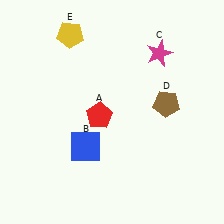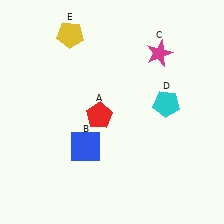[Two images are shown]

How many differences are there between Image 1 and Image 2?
There is 1 difference between the two images.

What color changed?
The pentagon (D) changed from brown in Image 1 to cyan in Image 2.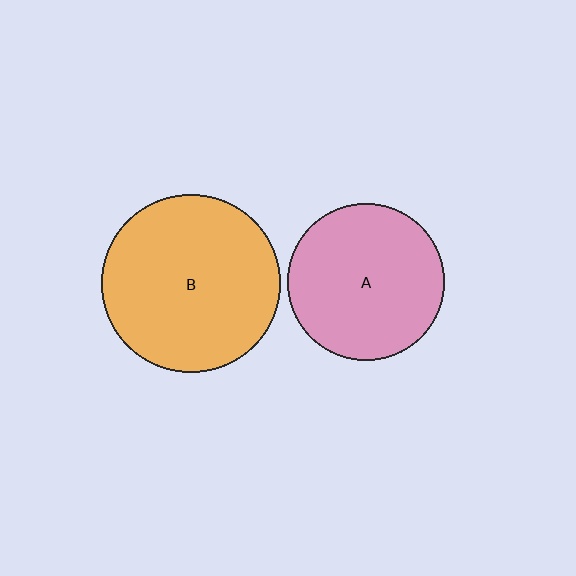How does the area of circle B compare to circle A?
Approximately 1.3 times.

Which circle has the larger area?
Circle B (orange).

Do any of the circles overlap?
No, none of the circles overlap.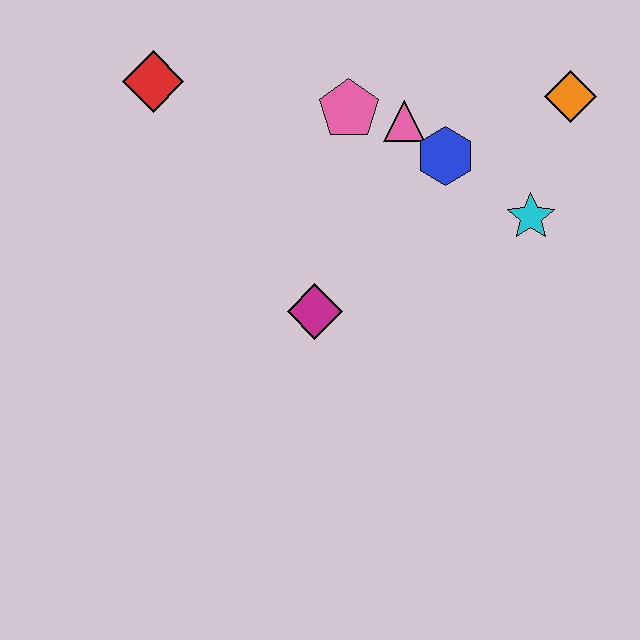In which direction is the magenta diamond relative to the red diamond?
The magenta diamond is below the red diamond.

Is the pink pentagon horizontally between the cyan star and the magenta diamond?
Yes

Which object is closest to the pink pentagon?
The pink triangle is closest to the pink pentagon.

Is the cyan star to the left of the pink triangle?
No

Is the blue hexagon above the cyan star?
Yes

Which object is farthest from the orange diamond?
The red diamond is farthest from the orange diamond.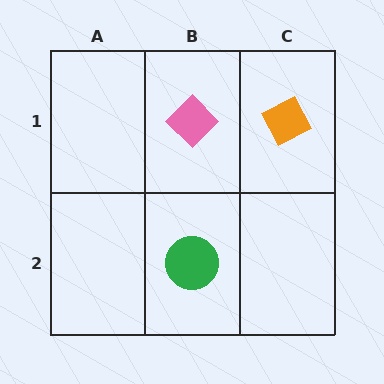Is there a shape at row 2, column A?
No, that cell is empty.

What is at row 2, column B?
A green circle.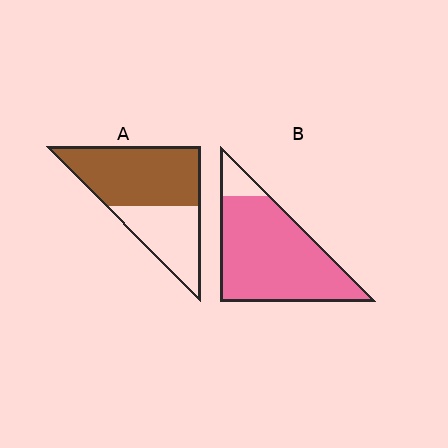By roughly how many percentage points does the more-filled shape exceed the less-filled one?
By roughly 30 percentage points (B over A).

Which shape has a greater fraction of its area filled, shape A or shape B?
Shape B.